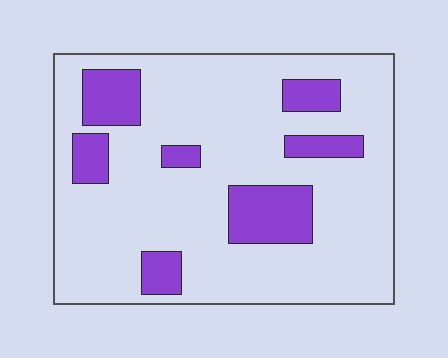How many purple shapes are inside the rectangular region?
7.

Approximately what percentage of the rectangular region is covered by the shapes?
Approximately 20%.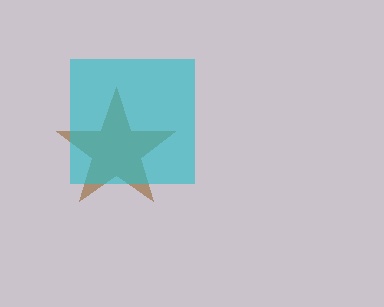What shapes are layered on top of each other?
The layered shapes are: a brown star, a cyan square.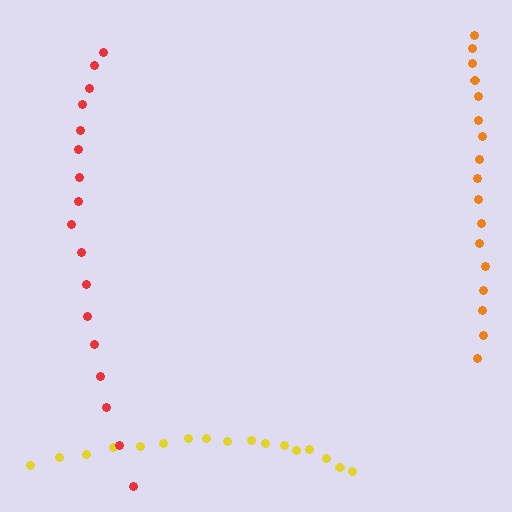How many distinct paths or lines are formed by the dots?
There are 3 distinct paths.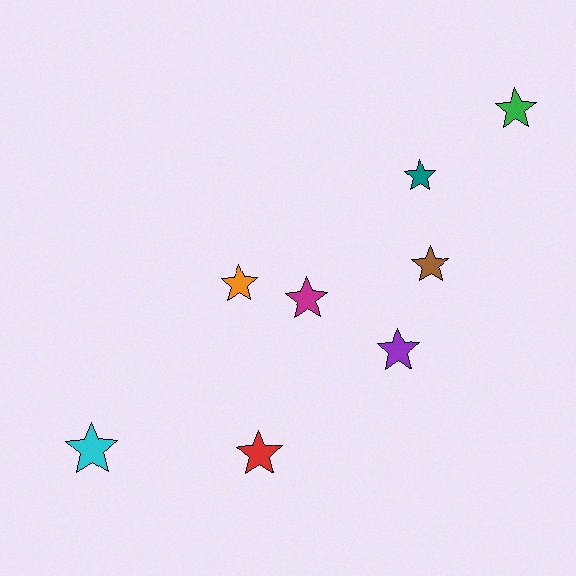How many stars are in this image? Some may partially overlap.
There are 8 stars.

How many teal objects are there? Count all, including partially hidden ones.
There is 1 teal object.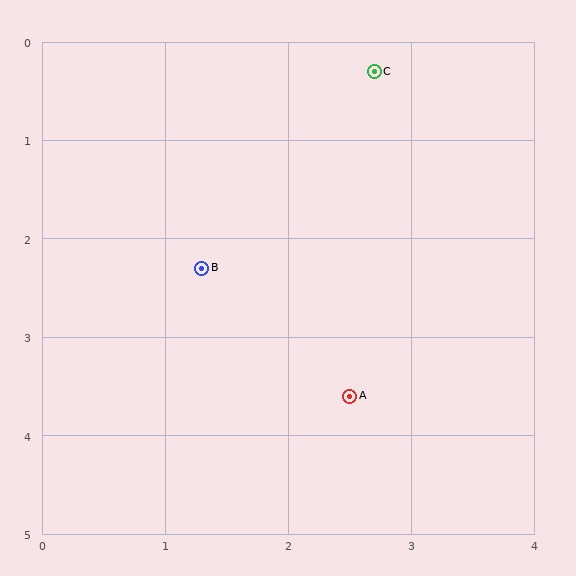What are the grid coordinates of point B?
Point B is at approximately (1.3, 2.3).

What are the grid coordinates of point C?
Point C is at approximately (2.7, 0.3).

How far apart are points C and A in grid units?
Points C and A are about 3.3 grid units apart.